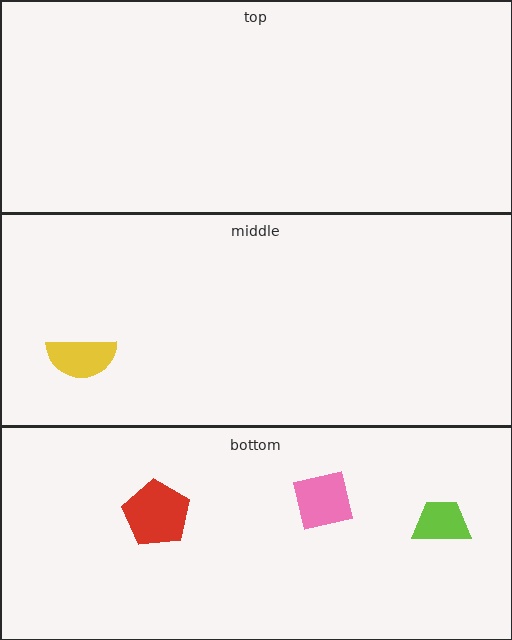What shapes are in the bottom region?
The red pentagon, the pink square, the lime trapezoid.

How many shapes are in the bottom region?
3.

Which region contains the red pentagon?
The bottom region.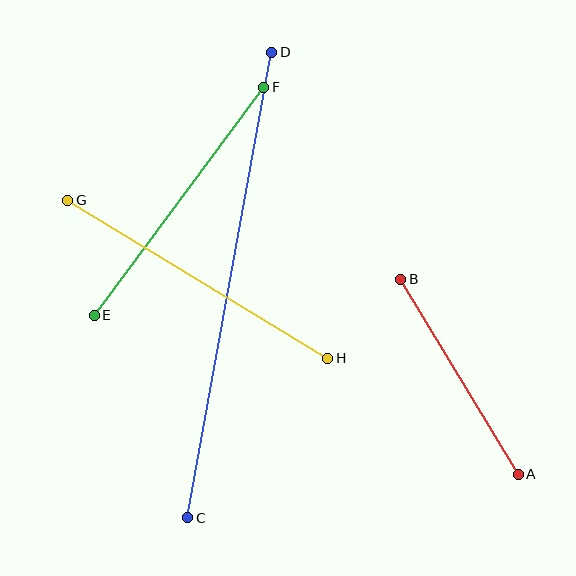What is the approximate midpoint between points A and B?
The midpoint is at approximately (459, 377) pixels.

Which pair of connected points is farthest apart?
Points C and D are farthest apart.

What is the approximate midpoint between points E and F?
The midpoint is at approximately (179, 201) pixels.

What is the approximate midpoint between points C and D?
The midpoint is at approximately (230, 285) pixels.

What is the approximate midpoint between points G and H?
The midpoint is at approximately (198, 279) pixels.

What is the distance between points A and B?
The distance is approximately 227 pixels.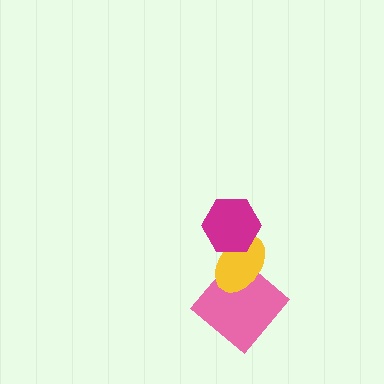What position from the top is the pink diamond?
The pink diamond is 3rd from the top.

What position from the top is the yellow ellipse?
The yellow ellipse is 2nd from the top.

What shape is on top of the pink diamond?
The yellow ellipse is on top of the pink diamond.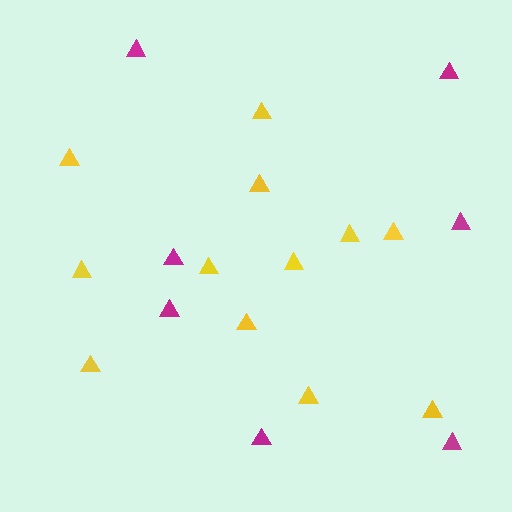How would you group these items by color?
There are 2 groups: one group of yellow triangles (12) and one group of magenta triangles (7).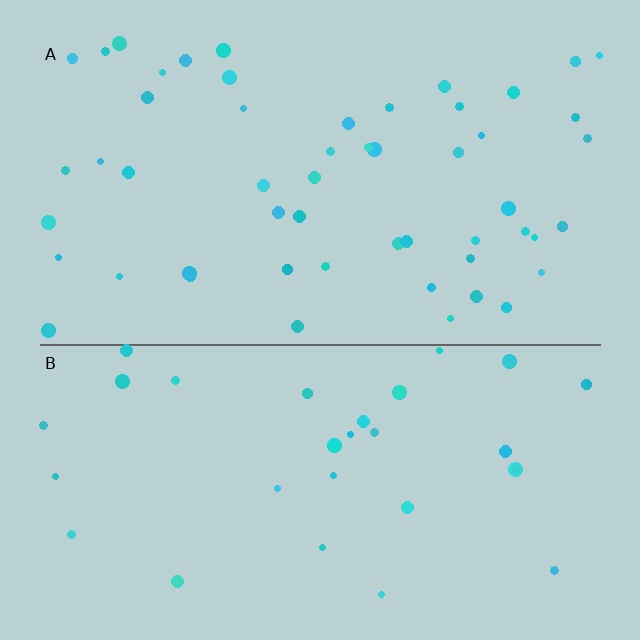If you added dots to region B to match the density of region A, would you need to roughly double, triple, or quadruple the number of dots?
Approximately double.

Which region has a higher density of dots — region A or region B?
A (the top).